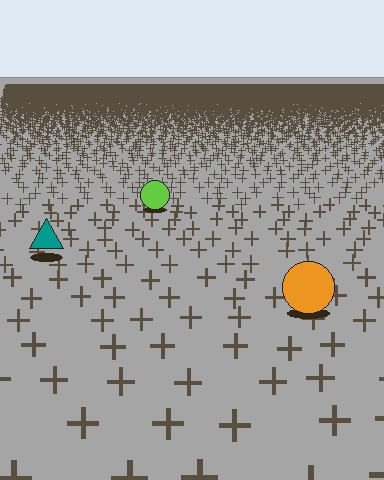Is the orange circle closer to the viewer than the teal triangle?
Yes. The orange circle is closer — you can tell from the texture gradient: the ground texture is coarser near it.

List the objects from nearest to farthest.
From nearest to farthest: the orange circle, the teal triangle, the lime circle.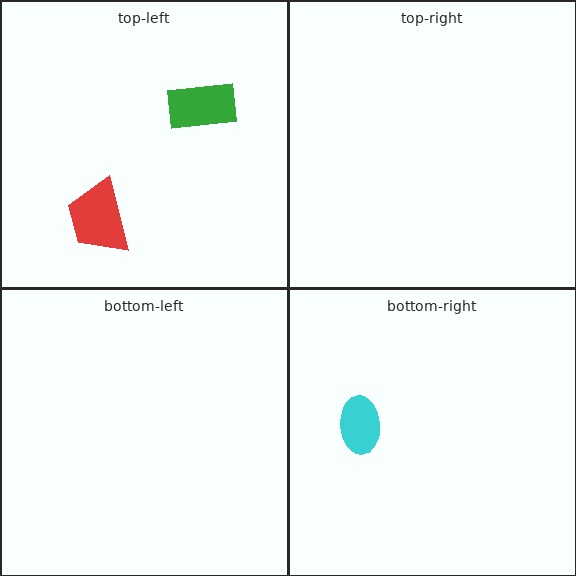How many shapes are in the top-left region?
2.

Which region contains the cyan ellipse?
The bottom-right region.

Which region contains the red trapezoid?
The top-left region.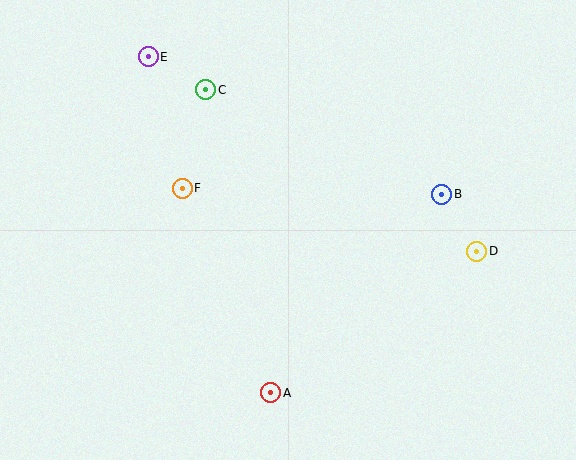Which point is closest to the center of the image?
Point F at (182, 188) is closest to the center.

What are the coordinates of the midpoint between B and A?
The midpoint between B and A is at (356, 294).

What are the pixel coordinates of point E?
Point E is at (148, 57).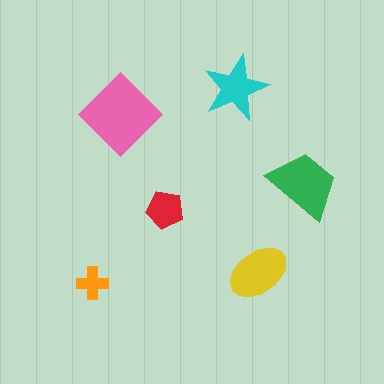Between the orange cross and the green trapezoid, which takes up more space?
The green trapezoid.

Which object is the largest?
The pink diamond.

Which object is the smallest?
The orange cross.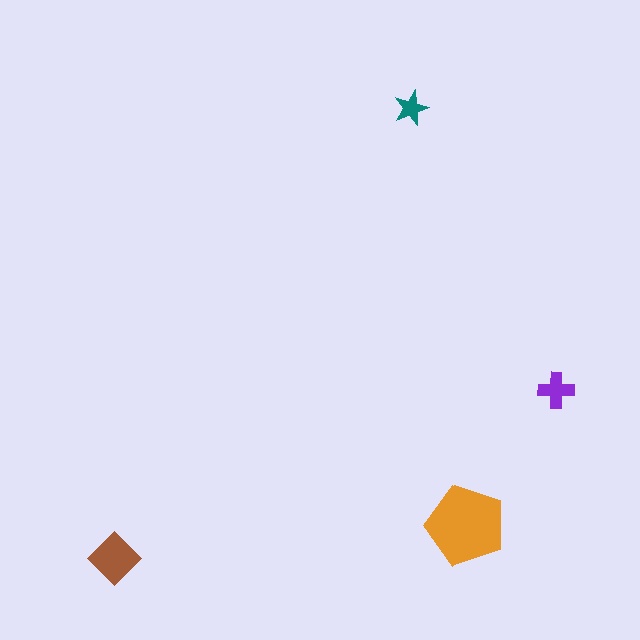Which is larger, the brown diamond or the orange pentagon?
The orange pentagon.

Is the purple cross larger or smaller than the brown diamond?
Smaller.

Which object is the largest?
The orange pentagon.